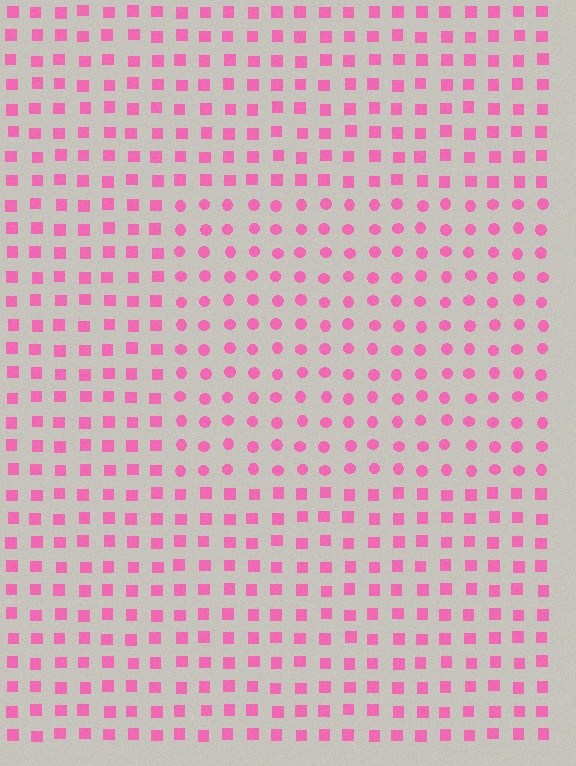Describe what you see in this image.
The image is filled with small pink elements arranged in a uniform grid. A rectangle-shaped region contains circles, while the surrounding area contains squares. The boundary is defined purely by the change in element shape.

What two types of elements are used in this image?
The image uses circles inside the rectangle region and squares outside it.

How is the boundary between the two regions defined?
The boundary is defined by a change in element shape: circles inside vs. squares outside. All elements share the same color and spacing.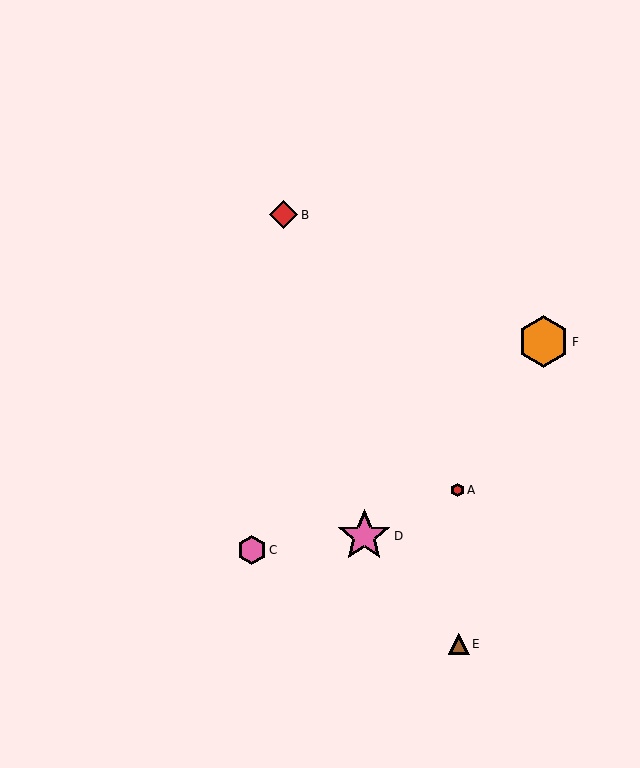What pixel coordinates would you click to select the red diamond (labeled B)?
Click at (283, 215) to select the red diamond B.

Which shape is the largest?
The pink star (labeled D) is the largest.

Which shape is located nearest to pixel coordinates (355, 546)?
The pink star (labeled D) at (364, 536) is nearest to that location.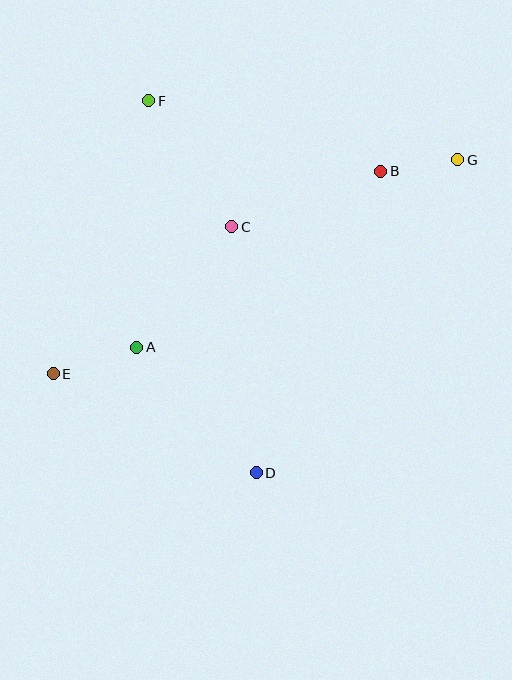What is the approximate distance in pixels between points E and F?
The distance between E and F is approximately 289 pixels.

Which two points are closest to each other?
Points B and G are closest to each other.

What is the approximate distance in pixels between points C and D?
The distance between C and D is approximately 247 pixels.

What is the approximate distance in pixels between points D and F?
The distance between D and F is approximately 387 pixels.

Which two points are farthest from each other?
Points E and G are farthest from each other.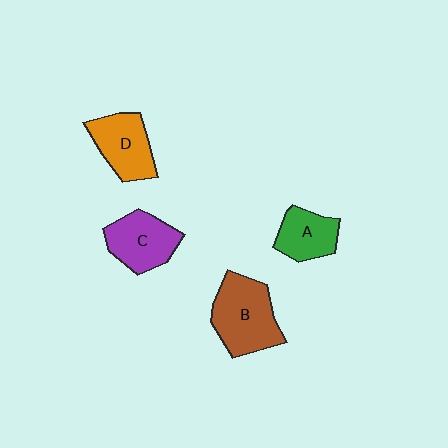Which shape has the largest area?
Shape B (brown).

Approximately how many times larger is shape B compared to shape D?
Approximately 1.3 times.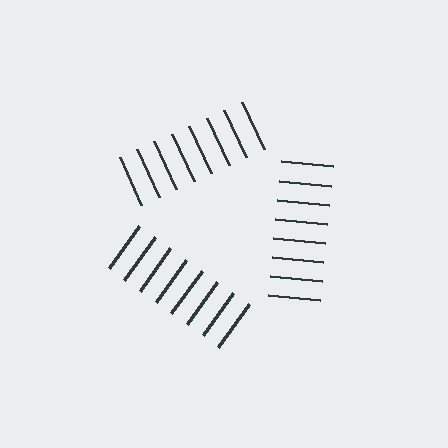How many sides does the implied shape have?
3 sides — the line-ends trace a triangle.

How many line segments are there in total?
24 — 8 along each of the 3 edges.